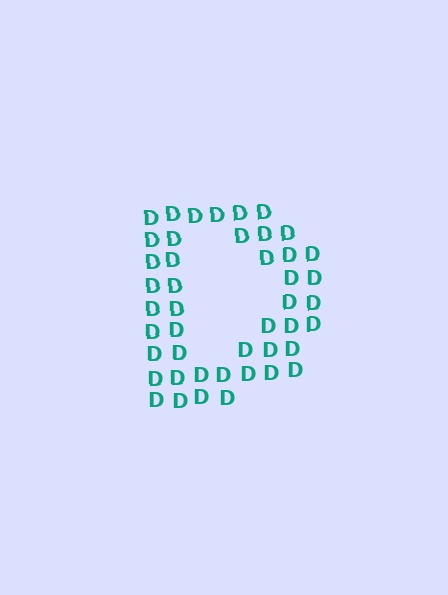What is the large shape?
The large shape is the letter D.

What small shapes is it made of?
It is made of small letter D's.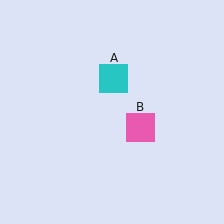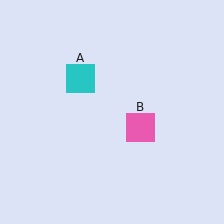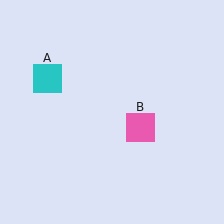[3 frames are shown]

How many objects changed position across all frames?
1 object changed position: cyan square (object A).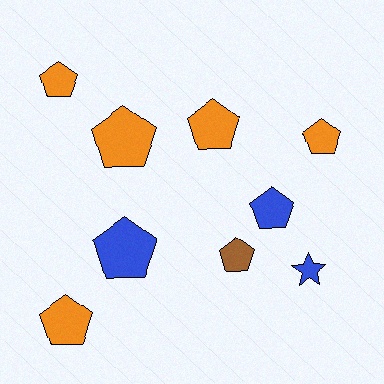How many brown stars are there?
There are no brown stars.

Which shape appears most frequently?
Pentagon, with 8 objects.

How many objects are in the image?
There are 9 objects.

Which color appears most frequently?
Orange, with 5 objects.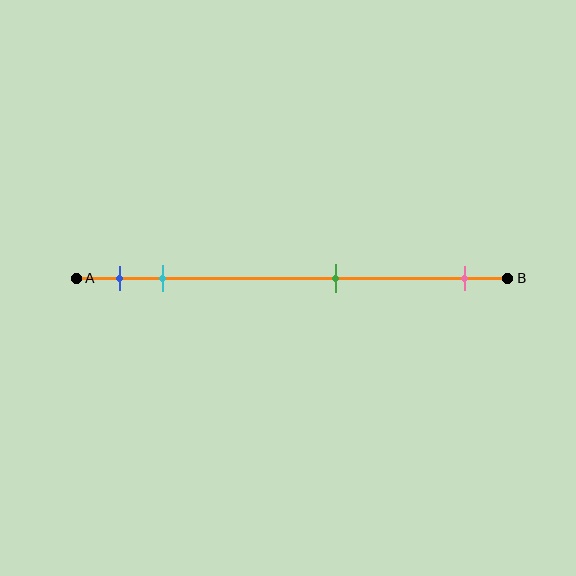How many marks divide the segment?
There are 4 marks dividing the segment.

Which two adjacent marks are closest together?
The blue and cyan marks are the closest adjacent pair.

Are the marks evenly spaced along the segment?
No, the marks are not evenly spaced.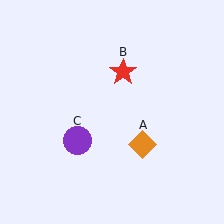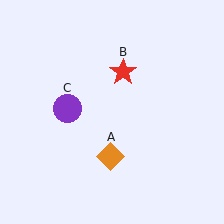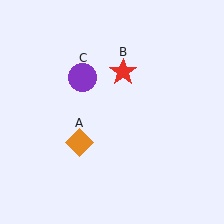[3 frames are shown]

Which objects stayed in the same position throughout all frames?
Red star (object B) remained stationary.